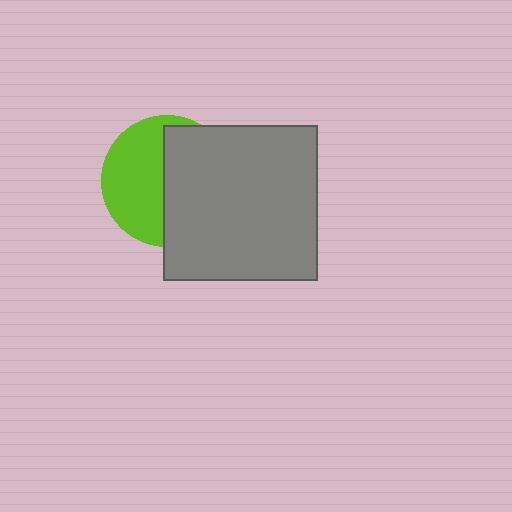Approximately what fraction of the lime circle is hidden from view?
Roughly 51% of the lime circle is hidden behind the gray square.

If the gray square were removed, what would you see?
You would see the complete lime circle.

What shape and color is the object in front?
The object in front is a gray square.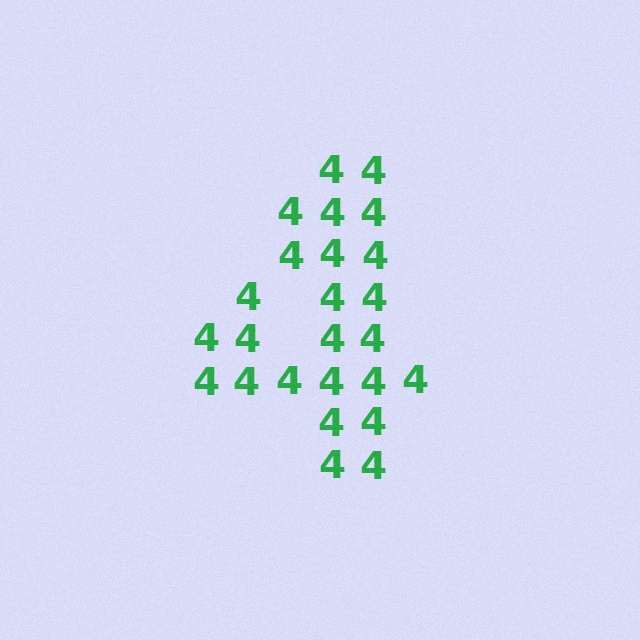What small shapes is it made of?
It is made of small digit 4's.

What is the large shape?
The large shape is the digit 4.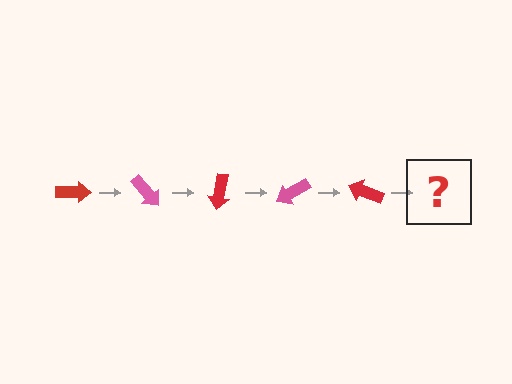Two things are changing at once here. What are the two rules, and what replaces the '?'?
The two rules are that it rotates 50 degrees each step and the color cycles through red and pink. The '?' should be a pink arrow, rotated 250 degrees from the start.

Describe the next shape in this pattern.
It should be a pink arrow, rotated 250 degrees from the start.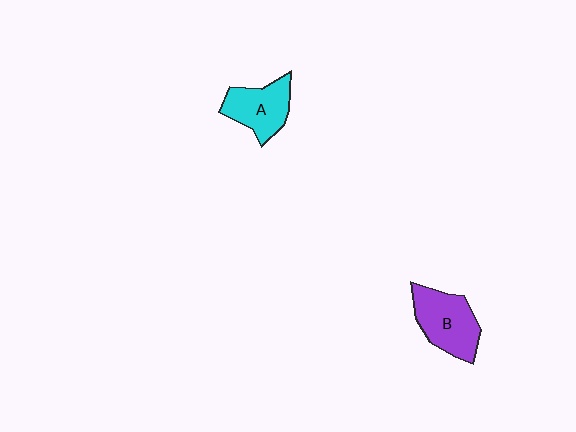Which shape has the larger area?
Shape B (purple).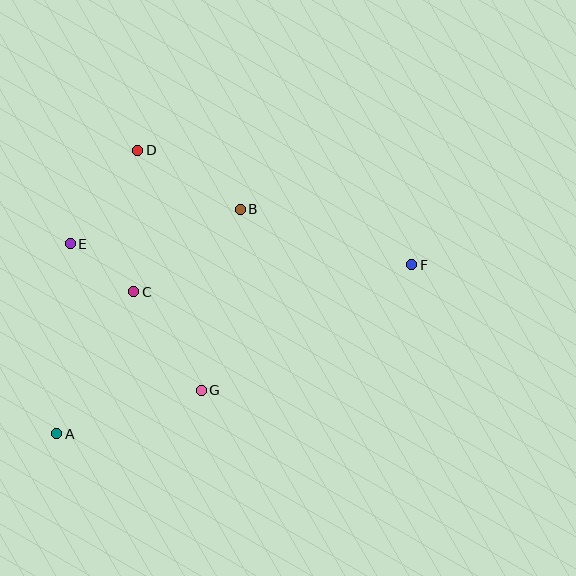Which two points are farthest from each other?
Points A and F are farthest from each other.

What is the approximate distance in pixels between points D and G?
The distance between D and G is approximately 248 pixels.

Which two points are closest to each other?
Points C and E are closest to each other.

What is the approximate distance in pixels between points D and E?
The distance between D and E is approximately 115 pixels.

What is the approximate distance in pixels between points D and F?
The distance between D and F is approximately 297 pixels.